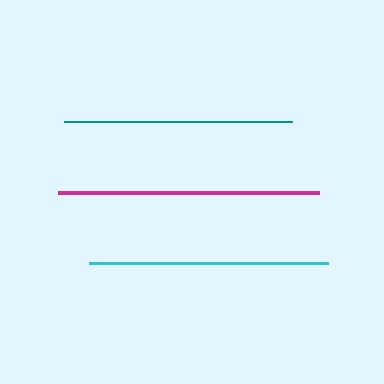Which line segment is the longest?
The magenta line is the longest at approximately 260 pixels.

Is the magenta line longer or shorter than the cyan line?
The magenta line is longer than the cyan line.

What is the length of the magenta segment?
The magenta segment is approximately 260 pixels long.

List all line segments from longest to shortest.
From longest to shortest: magenta, cyan, teal.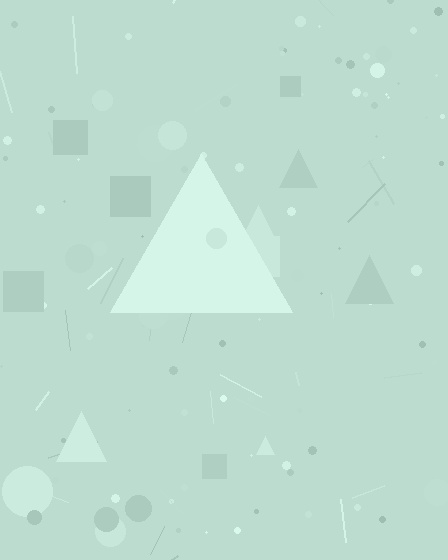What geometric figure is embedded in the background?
A triangle is embedded in the background.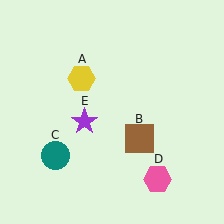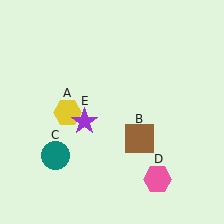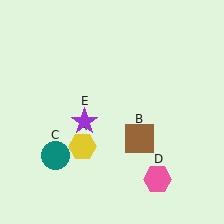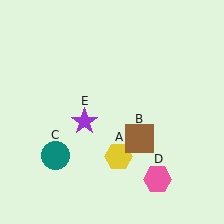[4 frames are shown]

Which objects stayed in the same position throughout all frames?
Brown square (object B) and teal circle (object C) and pink hexagon (object D) and purple star (object E) remained stationary.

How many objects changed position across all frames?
1 object changed position: yellow hexagon (object A).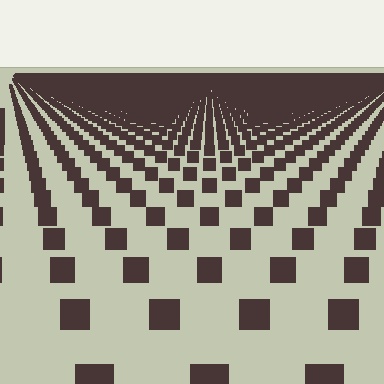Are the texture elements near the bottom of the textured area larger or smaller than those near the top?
Larger. Near the bottom, elements are closer to the viewer and appear at a bigger on-screen size.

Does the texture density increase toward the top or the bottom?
Density increases toward the top.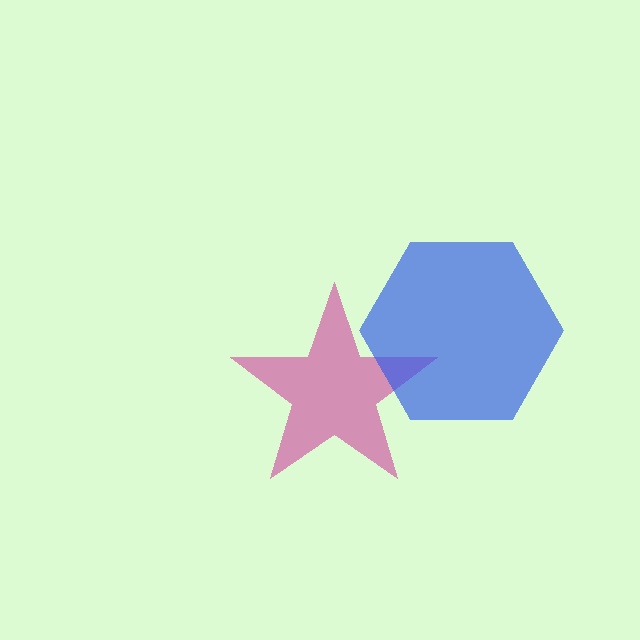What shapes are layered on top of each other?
The layered shapes are: a magenta star, a blue hexagon.